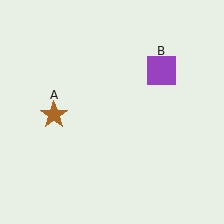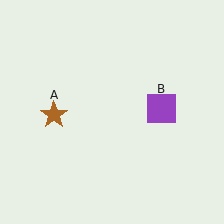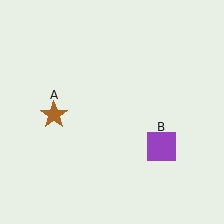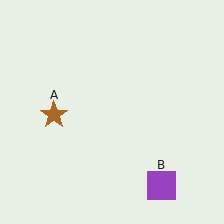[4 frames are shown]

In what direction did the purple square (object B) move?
The purple square (object B) moved down.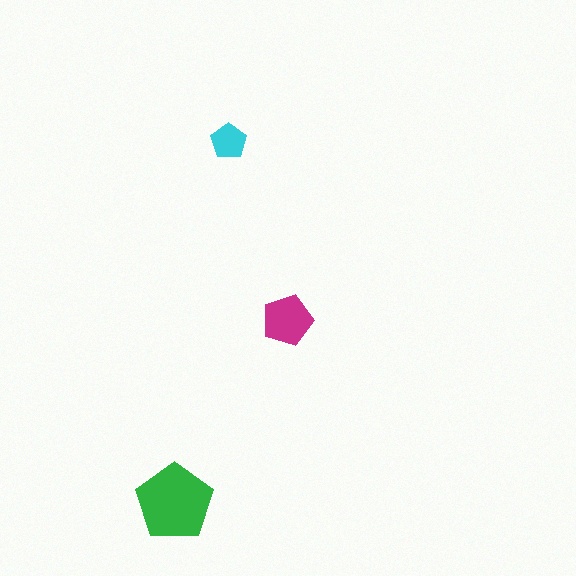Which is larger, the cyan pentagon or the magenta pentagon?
The magenta one.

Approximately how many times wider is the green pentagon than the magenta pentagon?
About 1.5 times wider.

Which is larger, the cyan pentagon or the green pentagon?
The green one.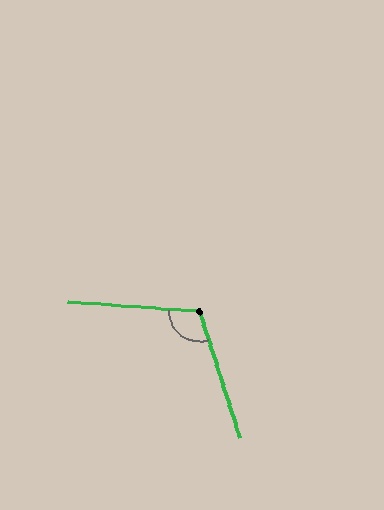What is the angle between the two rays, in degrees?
Approximately 112 degrees.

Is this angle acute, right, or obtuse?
It is obtuse.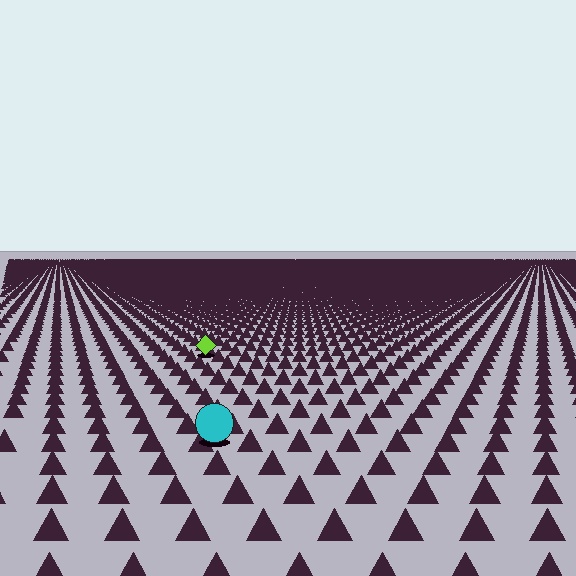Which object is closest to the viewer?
The cyan circle is closest. The texture marks near it are larger and more spread out.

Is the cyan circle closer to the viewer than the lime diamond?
Yes. The cyan circle is closer — you can tell from the texture gradient: the ground texture is coarser near it.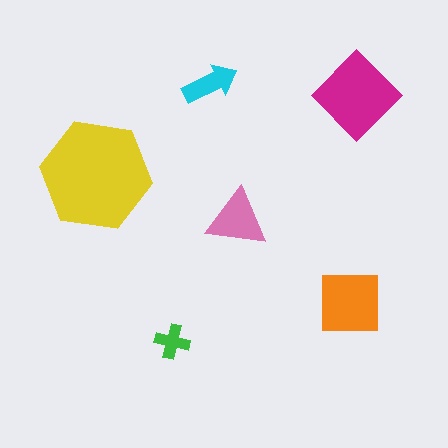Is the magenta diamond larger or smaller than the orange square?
Larger.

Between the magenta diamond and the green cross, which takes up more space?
The magenta diamond.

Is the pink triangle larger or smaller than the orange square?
Smaller.